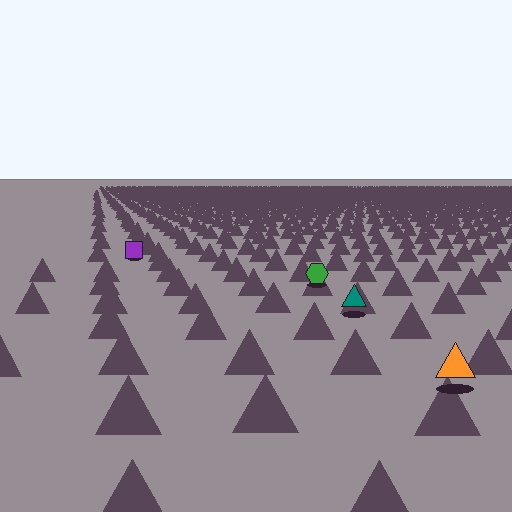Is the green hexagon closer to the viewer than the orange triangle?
No. The orange triangle is closer — you can tell from the texture gradient: the ground texture is coarser near it.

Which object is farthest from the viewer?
The purple square is farthest from the viewer. It appears smaller and the ground texture around it is denser.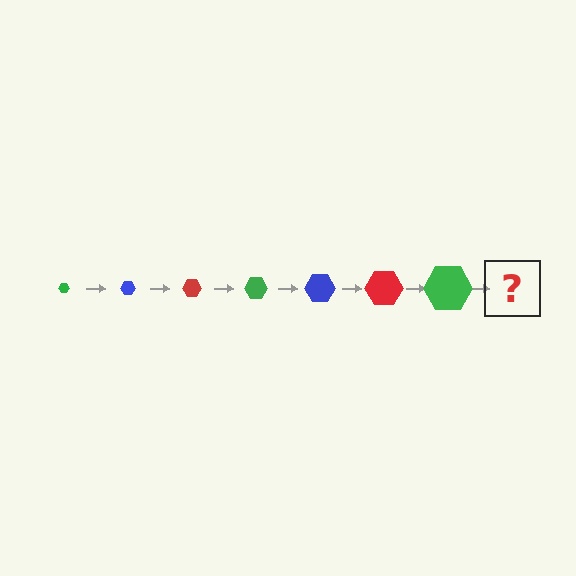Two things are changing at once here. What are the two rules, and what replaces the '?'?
The two rules are that the hexagon grows larger each step and the color cycles through green, blue, and red. The '?' should be a blue hexagon, larger than the previous one.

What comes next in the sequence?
The next element should be a blue hexagon, larger than the previous one.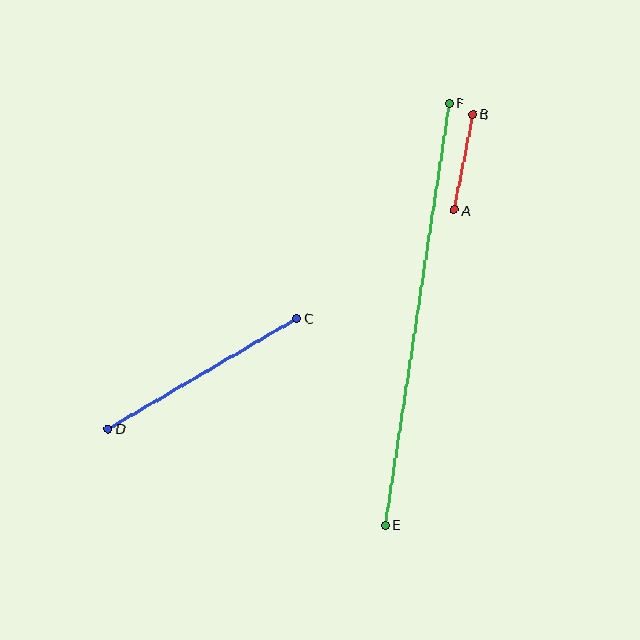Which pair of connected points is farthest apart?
Points E and F are farthest apart.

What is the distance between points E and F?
The distance is approximately 427 pixels.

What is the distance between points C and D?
The distance is approximately 218 pixels.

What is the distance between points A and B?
The distance is approximately 98 pixels.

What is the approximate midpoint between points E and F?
The midpoint is at approximately (417, 314) pixels.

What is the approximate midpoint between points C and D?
The midpoint is at approximately (203, 374) pixels.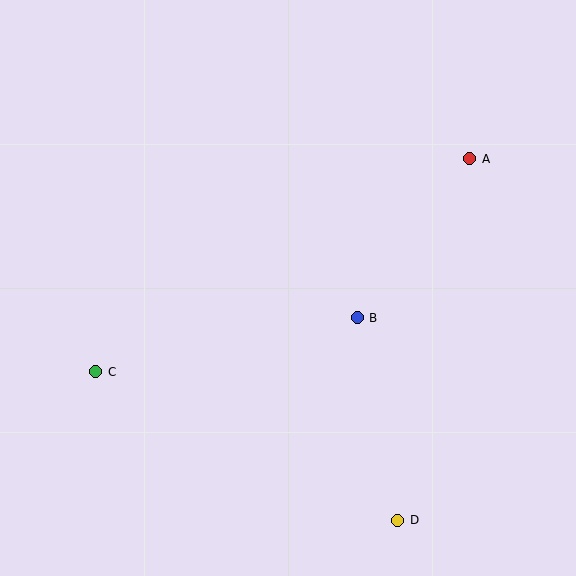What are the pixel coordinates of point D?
Point D is at (398, 520).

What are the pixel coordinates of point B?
Point B is at (357, 318).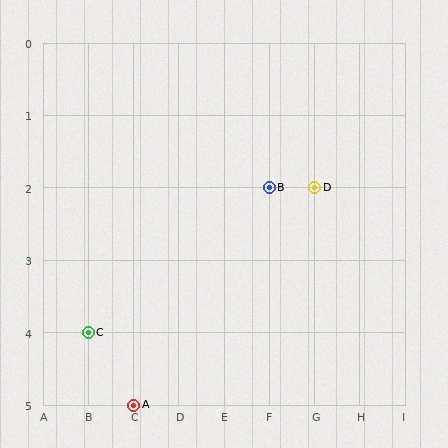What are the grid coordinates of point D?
Point D is at grid coordinates (G, 2).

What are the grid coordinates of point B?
Point B is at grid coordinates (F, 2).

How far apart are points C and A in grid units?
Points C and A are 1 column and 1 row apart (about 1.4 grid units diagonally).